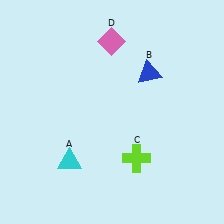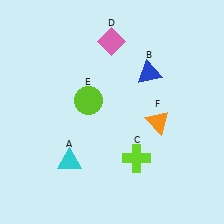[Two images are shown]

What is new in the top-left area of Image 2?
A lime circle (E) was added in the top-left area of Image 2.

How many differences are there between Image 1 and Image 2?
There are 2 differences between the two images.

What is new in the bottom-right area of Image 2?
An orange triangle (F) was added in the bottom-right area of Image 2.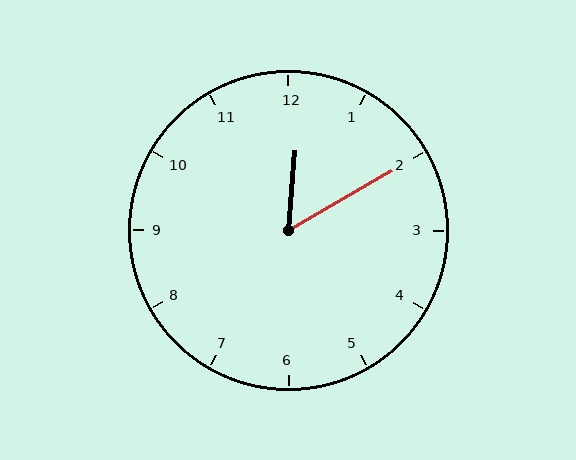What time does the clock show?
12:10.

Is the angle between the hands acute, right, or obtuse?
It is acute.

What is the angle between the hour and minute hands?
Approximately 55 degrees.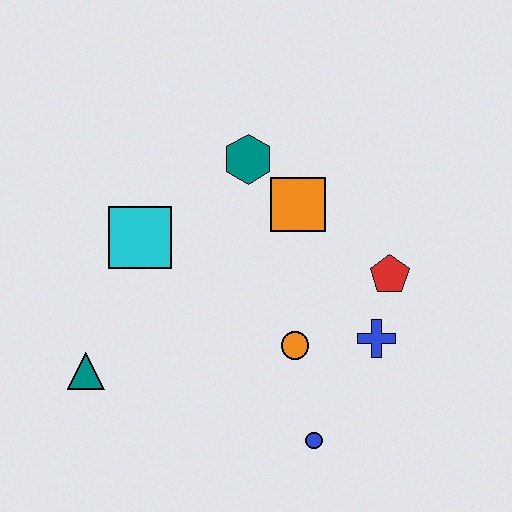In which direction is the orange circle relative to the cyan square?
The orange circle is to the right of the cyan square.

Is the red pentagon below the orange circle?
No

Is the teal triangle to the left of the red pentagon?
Yes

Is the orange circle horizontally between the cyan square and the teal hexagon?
No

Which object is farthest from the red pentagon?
The teal triangle is farthest from the red pentagon.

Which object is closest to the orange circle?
The blue cross is closest to the orange circle.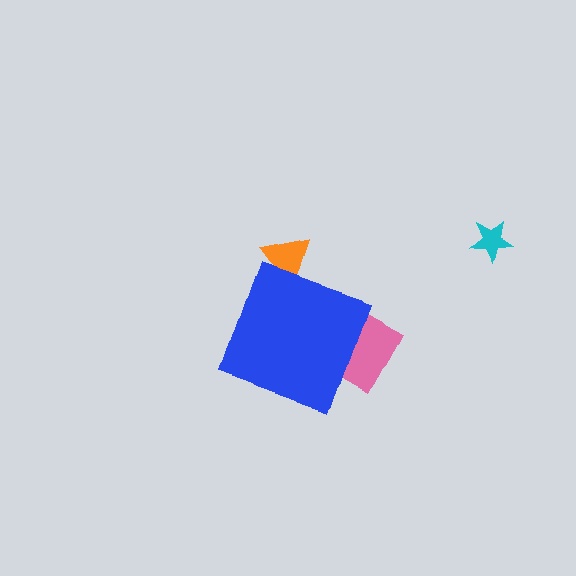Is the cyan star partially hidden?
No, the cyan star is fully visible.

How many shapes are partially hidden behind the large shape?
2 shapes are partially hidden.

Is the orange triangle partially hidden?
Yes, the orange triangle is partially hidden behind the blue diamond.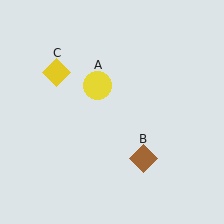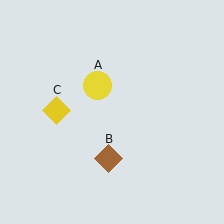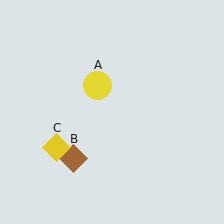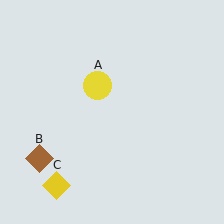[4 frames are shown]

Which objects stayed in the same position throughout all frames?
Yellow circle (object A) remained stationary.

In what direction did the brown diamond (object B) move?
The brown diamond (object B) moved left.